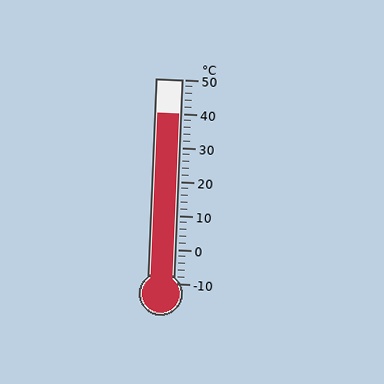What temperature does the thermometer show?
The thermometer shows approximately 40°C.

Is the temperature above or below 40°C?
The temperature is at 40°C.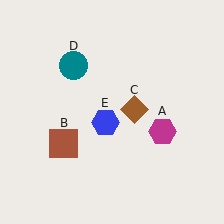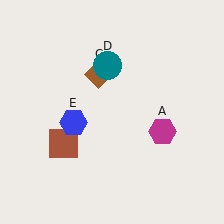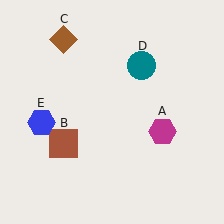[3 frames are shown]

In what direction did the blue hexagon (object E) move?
The blue hexagon (object E) moved left.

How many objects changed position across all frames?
3 objects changed position: brown diamond (object C), teal circle (object D), blue hexagon (object E).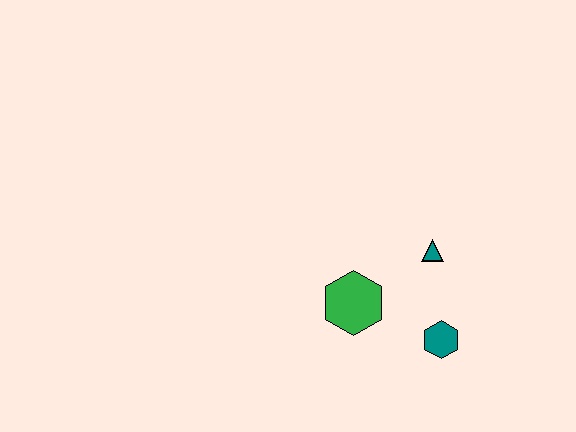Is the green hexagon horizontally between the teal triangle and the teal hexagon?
No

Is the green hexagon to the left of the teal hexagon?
Yes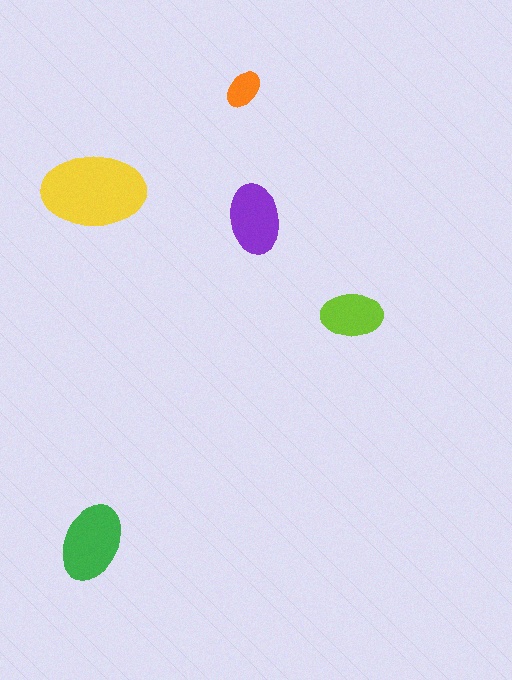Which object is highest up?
The orange ellipse is topmost.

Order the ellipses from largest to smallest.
the yellow one, the green one, the purple one, the lime one, the orange one.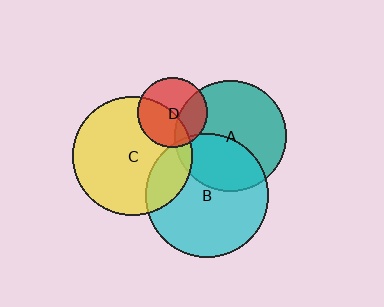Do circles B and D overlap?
Yes.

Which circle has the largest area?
Circle B (cyan).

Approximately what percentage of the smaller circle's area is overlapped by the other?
Approximately 5%.